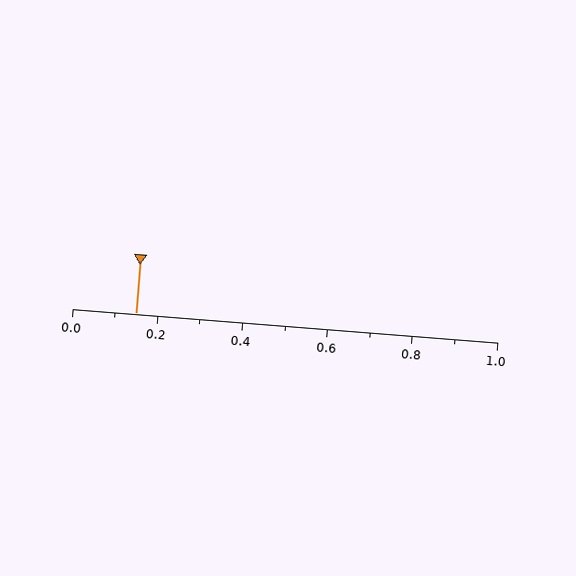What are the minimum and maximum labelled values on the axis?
The axis runs from 0.0 to 1.0.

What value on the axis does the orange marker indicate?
The marker indicates approximately 0.15.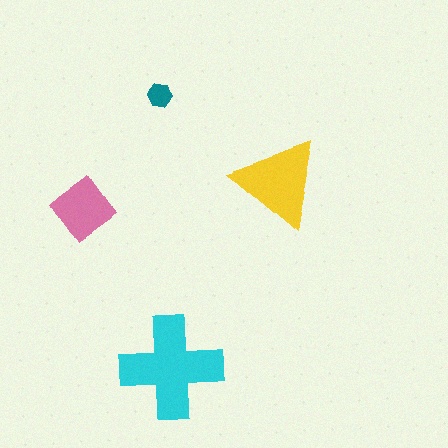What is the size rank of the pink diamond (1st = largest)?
3rd.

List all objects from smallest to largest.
The teal hexagon, the pink diamond, the yellow triangle, the cyan cross.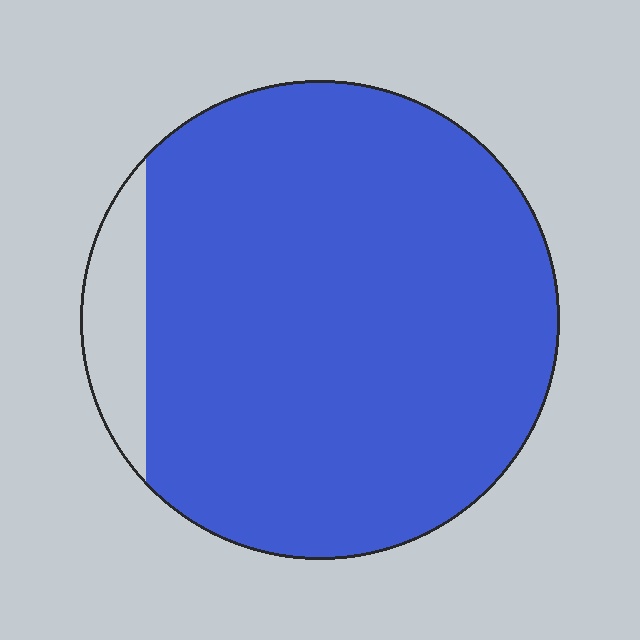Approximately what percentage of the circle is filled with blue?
Approximately 90%.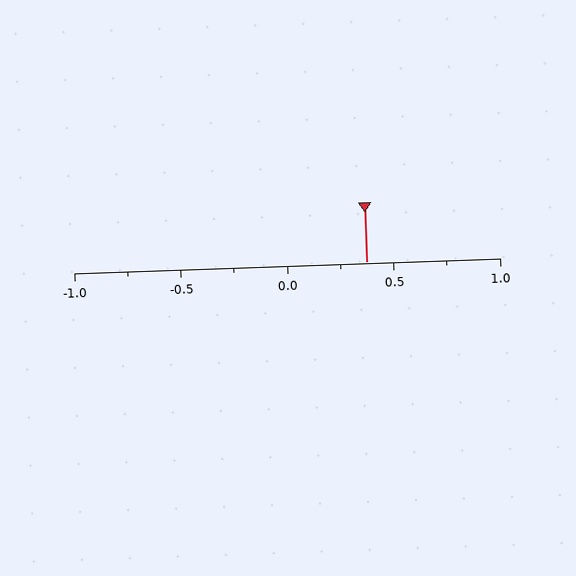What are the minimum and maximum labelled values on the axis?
The axis runs from -1.0 to 1.0.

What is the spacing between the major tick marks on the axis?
The major ticks are spaced 0.5 apart.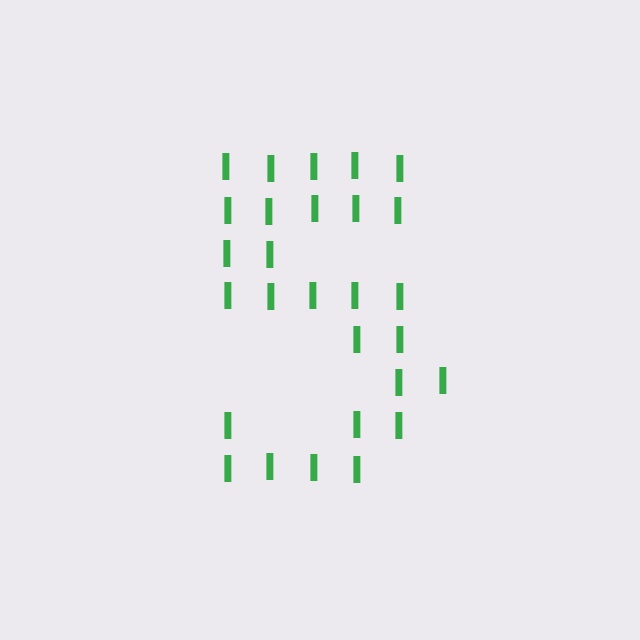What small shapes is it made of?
It is made of small letter I's.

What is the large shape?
The large shape is the digit 5.